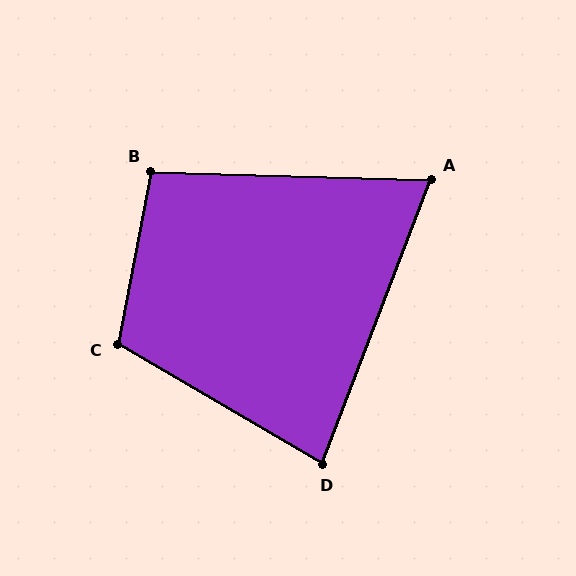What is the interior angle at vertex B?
Approximately 99 degrees (obtuse).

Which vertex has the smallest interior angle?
A, at approximately 71 degrees.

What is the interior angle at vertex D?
Approximately 81 degrees (acute).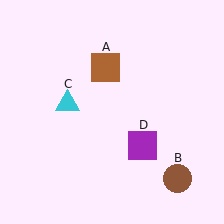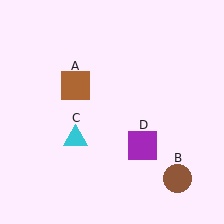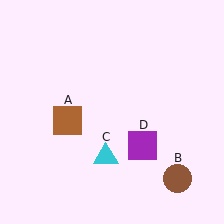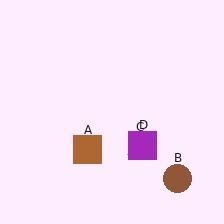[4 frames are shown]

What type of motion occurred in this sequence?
The brown square (object A), cyan triangle (object C) rotated counterclockwise around the center of the scene.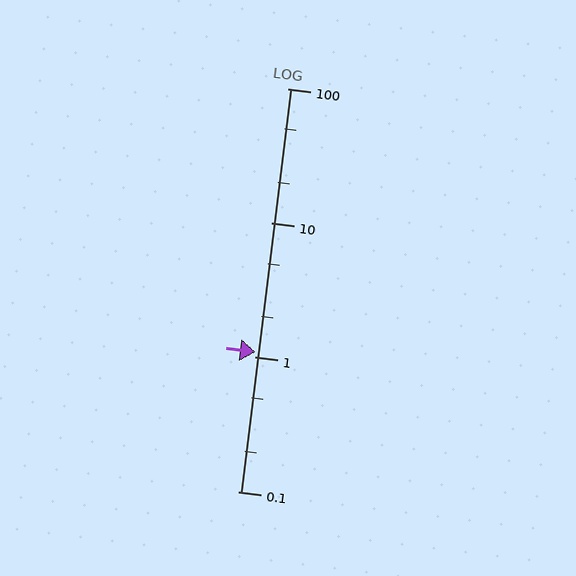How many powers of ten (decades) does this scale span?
The scale spans 3 decades, from 0.1 to 100.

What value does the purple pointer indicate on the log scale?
The pointer indicates approximately 1.1.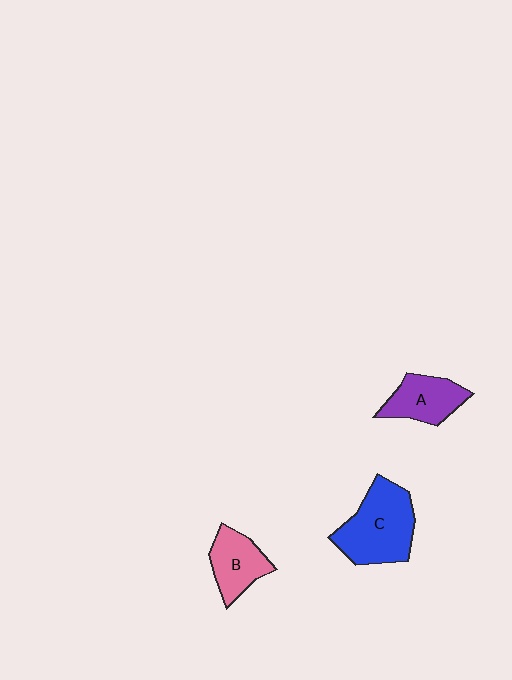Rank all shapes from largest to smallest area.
From largest to smallest: C (blue), A (purple), B (pink).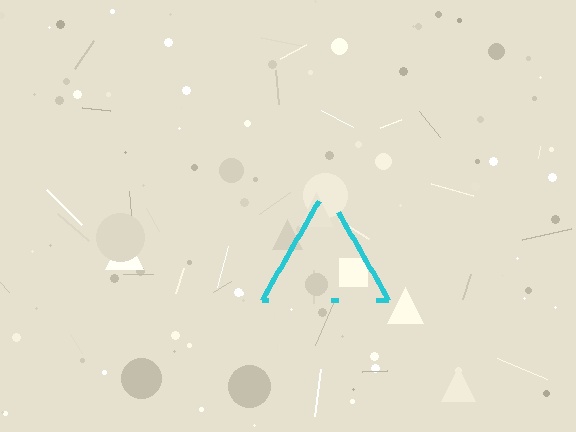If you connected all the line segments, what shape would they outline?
They would outline a triangle.